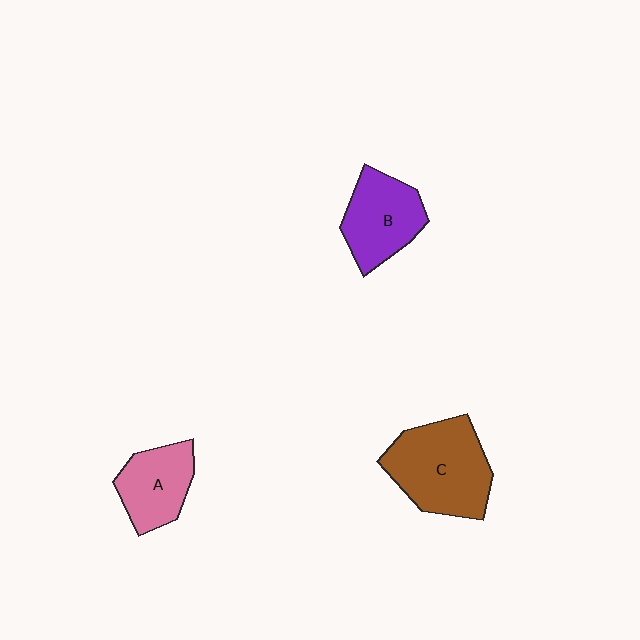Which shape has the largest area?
Shape C (brown).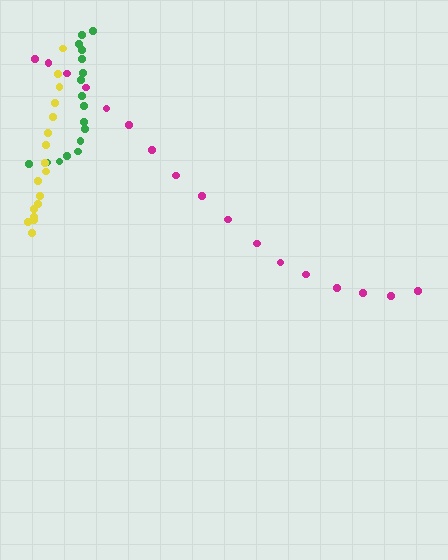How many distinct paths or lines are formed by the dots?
There are 3 distinct paths.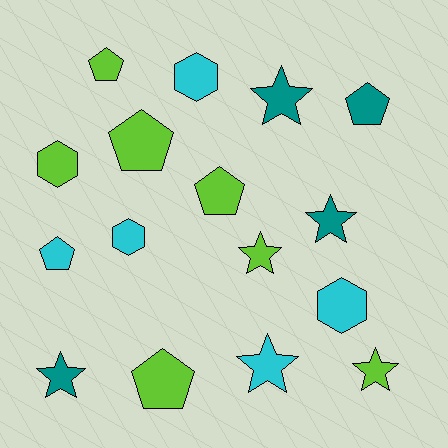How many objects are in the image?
There are 16 objects.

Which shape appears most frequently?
Pentagon, with 6 objects.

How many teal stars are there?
There are 3 teal stars.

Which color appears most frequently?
Lime, with 7 objects.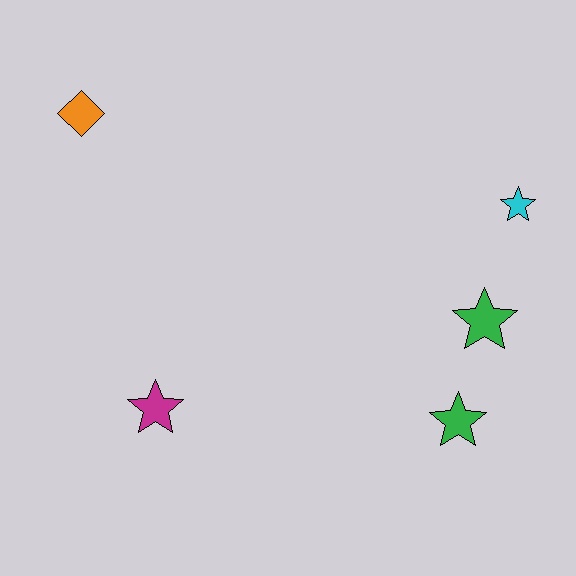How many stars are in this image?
There are 4 stars.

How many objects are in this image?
There are 5 objects.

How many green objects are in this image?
There are 2 green objects.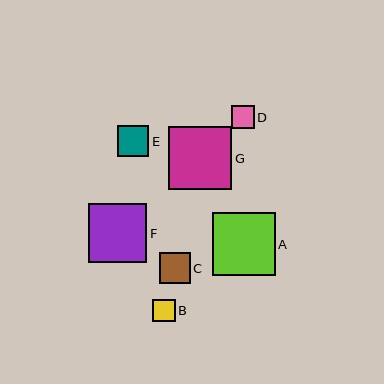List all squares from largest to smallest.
From largest to smallest: G, A, F, E, C, D, B.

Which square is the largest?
Square G is the largest with a size of approximately 64 pixels.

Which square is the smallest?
Square B is the smallest with a size of approximately 22 pixels.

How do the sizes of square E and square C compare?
Square E and square C are approximately the same size.